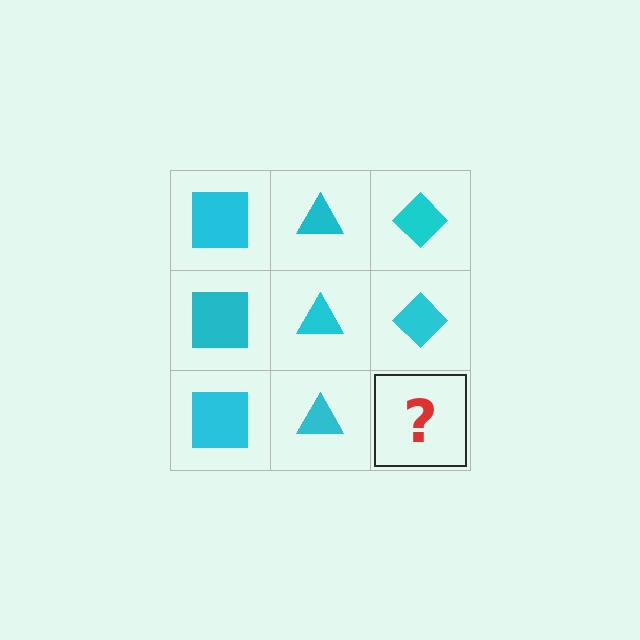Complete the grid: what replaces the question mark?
The question mark should be replaced with a cyan diamond.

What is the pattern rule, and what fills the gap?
The rule is that each column has a consistent shape. The gap should be filled with a cyan diamond.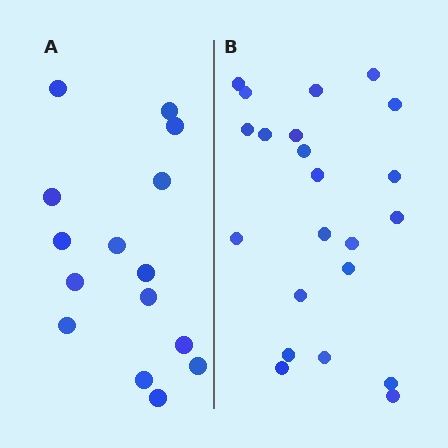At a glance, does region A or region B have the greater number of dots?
Region B (the right region) has more dots.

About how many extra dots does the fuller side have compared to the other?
Region B has roughly 8 or so more dots than region A.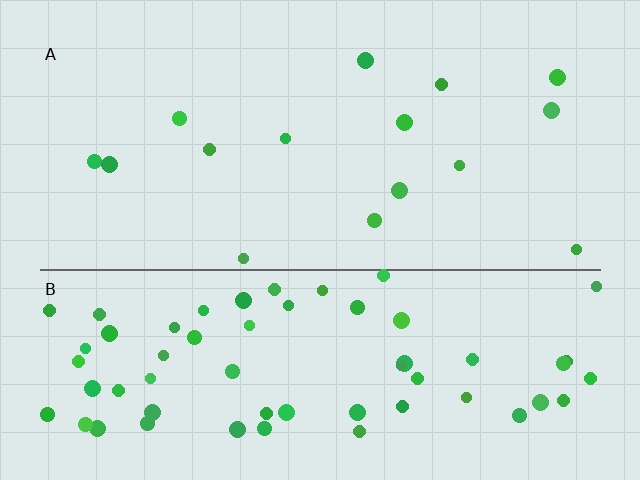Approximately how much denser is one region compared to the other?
Approximately 4.1× — region B over region A.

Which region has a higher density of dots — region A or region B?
B (the bottom).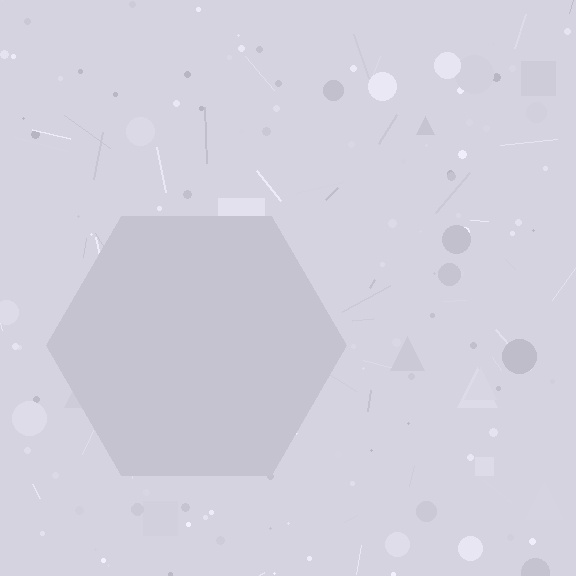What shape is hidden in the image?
A hexagon is hidden in the image.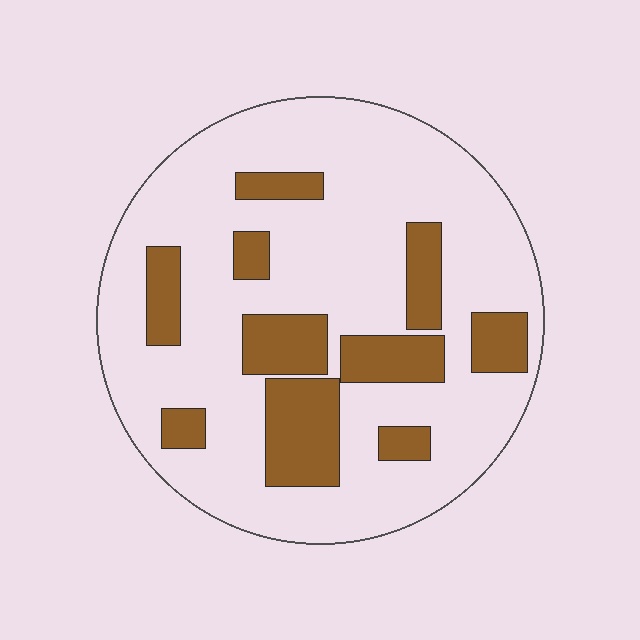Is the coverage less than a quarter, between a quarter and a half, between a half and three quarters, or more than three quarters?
Less than a quarter.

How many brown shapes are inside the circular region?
10.